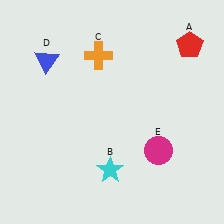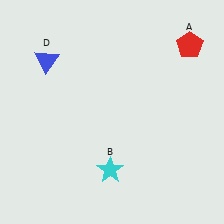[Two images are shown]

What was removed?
The magenta circle (E), the orange cross (C) were removed in Image 2.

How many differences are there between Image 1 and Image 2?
There are 2 differences between the two images.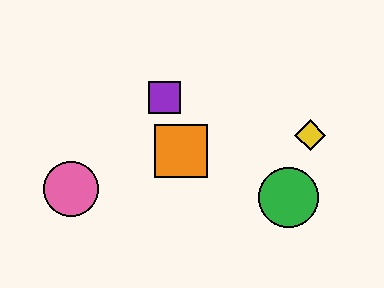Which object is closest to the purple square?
The orange square is closest to the purple square.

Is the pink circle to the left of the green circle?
Yes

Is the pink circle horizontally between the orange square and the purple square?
No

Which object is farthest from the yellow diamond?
The pink circle is farthest from the yellow diamond.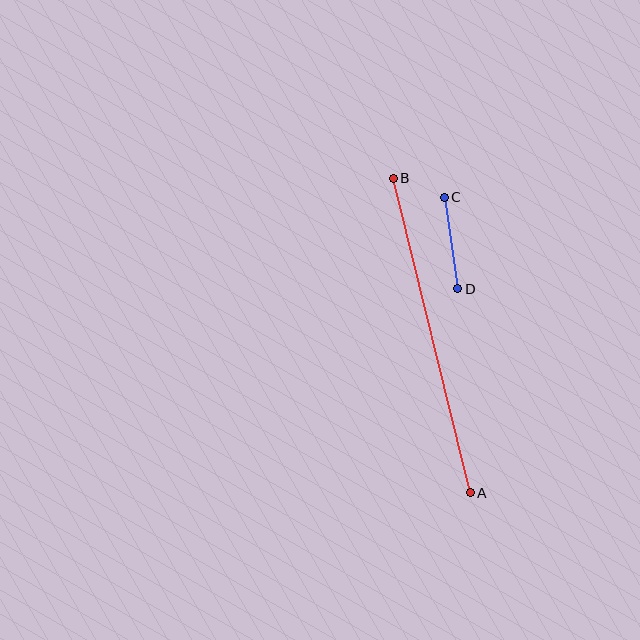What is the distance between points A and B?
The distance is approximately 324 pixels.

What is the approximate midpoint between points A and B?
The midpoint is at approximately (432, 335) pixels.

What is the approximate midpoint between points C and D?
The midpoint is at approximately (451, 243) pixels.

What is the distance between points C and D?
The distance is approximately 93 pixels.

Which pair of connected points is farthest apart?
Points A and B are farthest apart.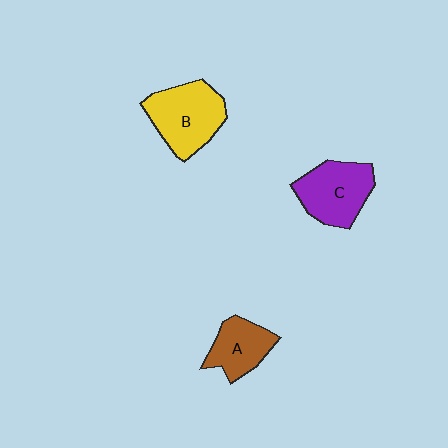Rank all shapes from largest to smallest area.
From largest to smallest: B (yellow), C (purple), A (brown).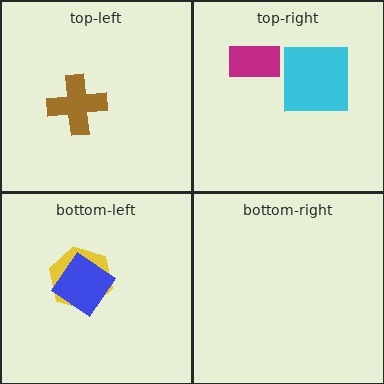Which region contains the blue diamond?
The bottom-left region.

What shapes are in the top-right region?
The magenta rectangle, the cyan square.